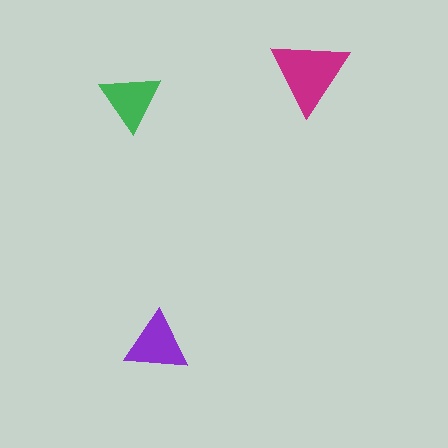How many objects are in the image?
There are 3 objects in the image.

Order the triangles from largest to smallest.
the magenta one, the purple one, the green one.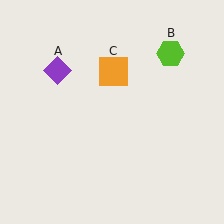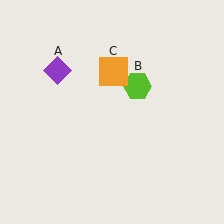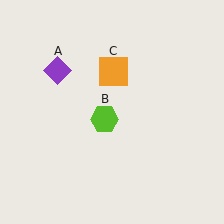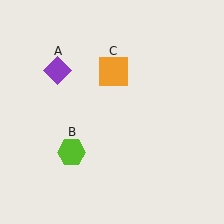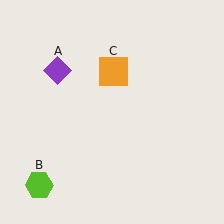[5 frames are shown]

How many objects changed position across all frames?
1 object changed position: lime hexagon (object B).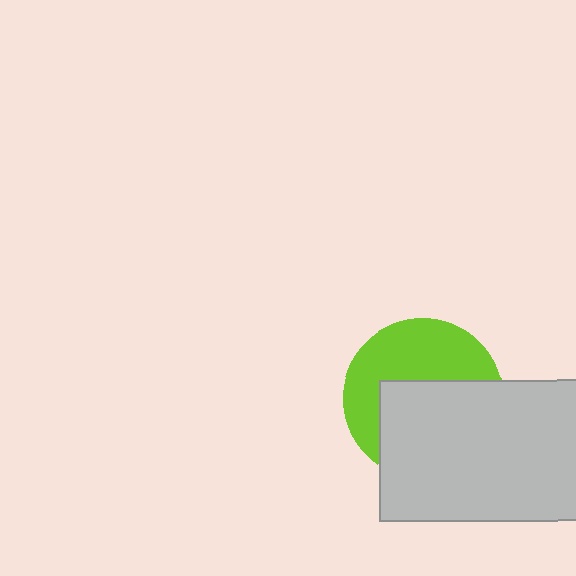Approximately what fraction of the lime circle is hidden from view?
Roughly 53% of the lime circle is hidden behind the light gray rectangle.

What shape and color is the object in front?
The object in front is a light gray rectangle.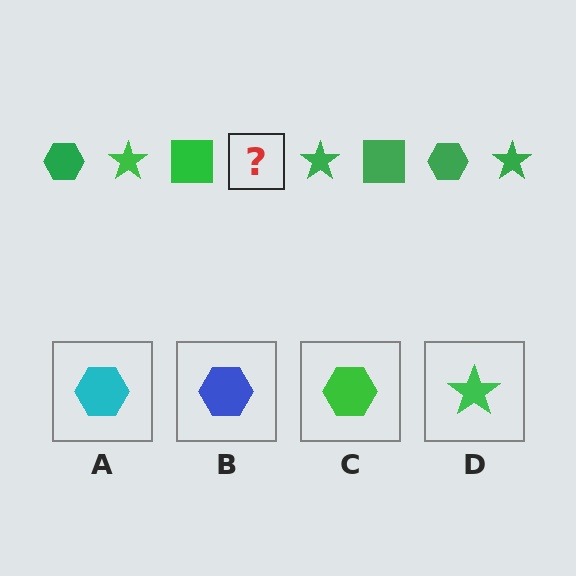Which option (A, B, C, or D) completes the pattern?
C.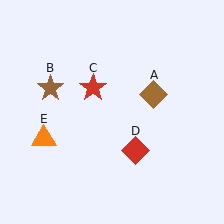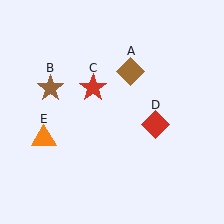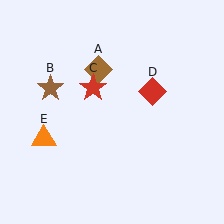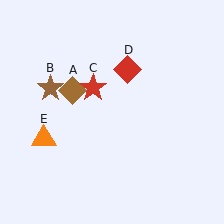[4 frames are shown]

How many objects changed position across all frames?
2 objects changed position: brown diamond (object A), red diamond (object D).